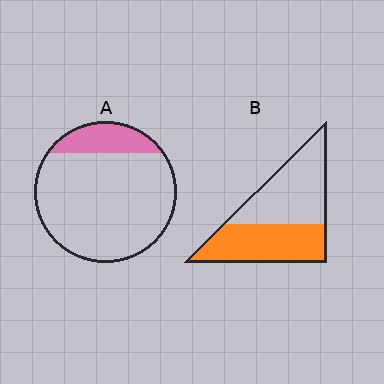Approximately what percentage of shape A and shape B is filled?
A is approximately 15% and B is approximately 45%.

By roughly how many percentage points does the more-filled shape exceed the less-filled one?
By roughly 30 percentage points (B over A).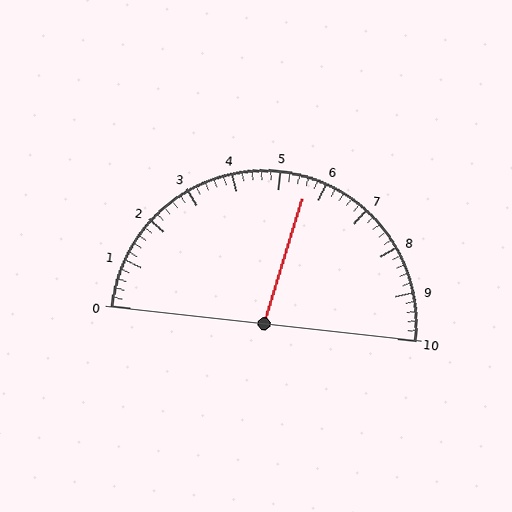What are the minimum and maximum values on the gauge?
The gauge ranges from 0 to 10.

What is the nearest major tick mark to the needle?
The nearest major tick mark is 6.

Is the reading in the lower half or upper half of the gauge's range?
The reading is in the upper half of the range (0 to 10).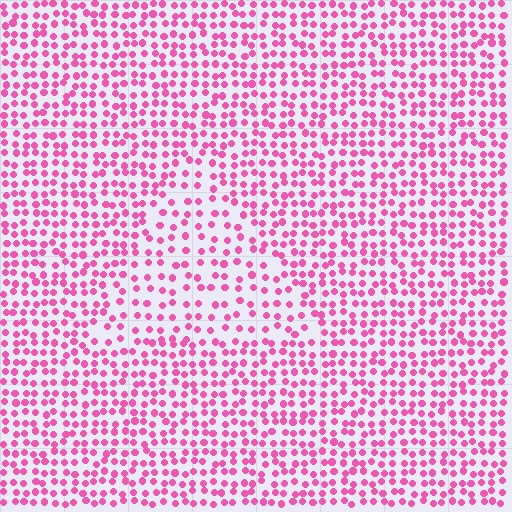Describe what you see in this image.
The image contains small pink elements arranged at two different densities. A triangle-shaped region is visible where the elements are less densely packed than the surrounding area.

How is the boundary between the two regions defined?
The boundary is defined by a change in element density (approximately 1.7x ratio). All elements are the same color, size, and shape.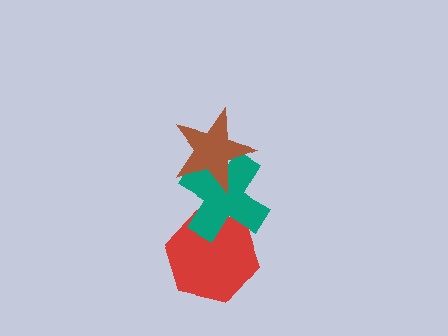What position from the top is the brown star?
The brown star is 1st from the top.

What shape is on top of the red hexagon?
The teal cross is on top of the red hexagon.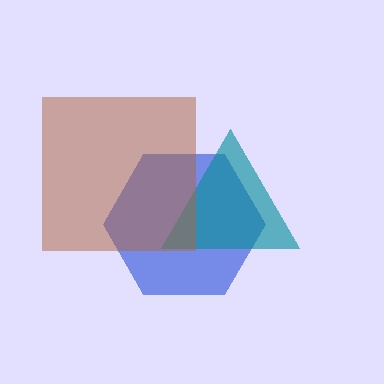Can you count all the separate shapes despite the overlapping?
Yes, there are 3 separate shapes.